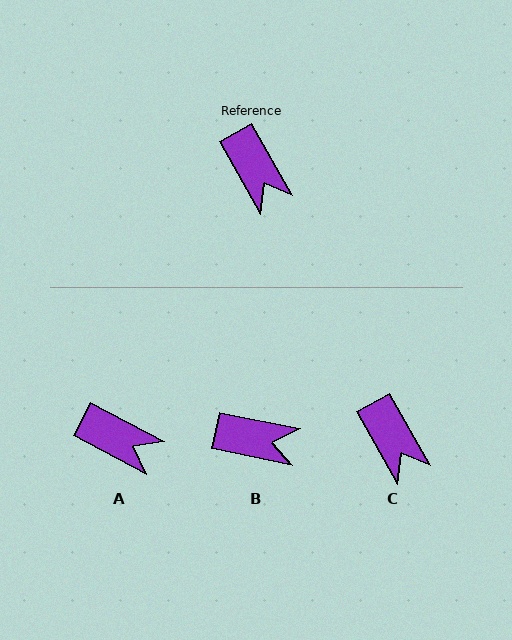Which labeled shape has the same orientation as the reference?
C.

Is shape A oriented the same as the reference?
No, it is off by about 32 degrees.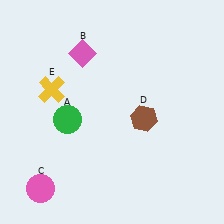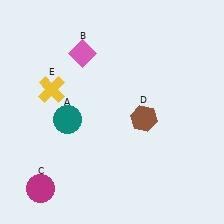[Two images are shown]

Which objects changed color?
A changed from green to teal. C changed from pink to magenta.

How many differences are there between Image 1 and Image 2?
There are 2 differences between the two images.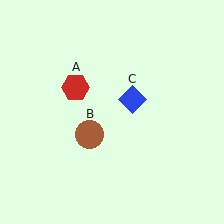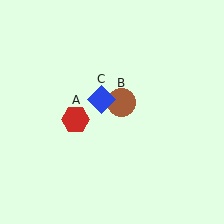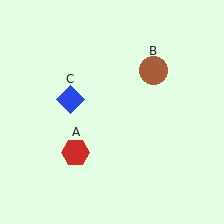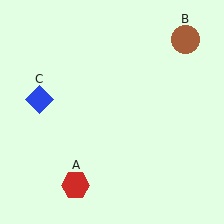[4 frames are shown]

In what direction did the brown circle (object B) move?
The brown circle (object B) moved up and to the right.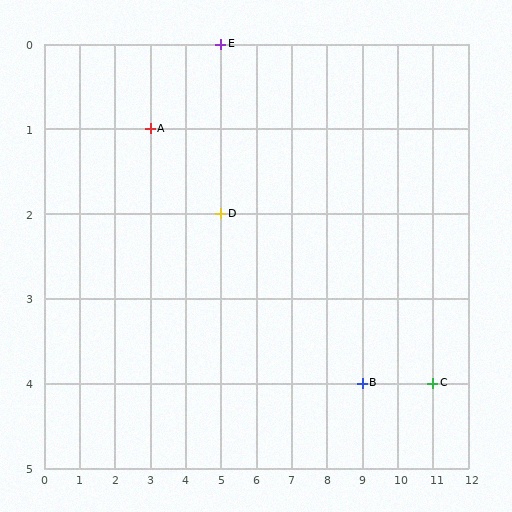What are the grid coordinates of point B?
Point B is at grid coordinates (9, 4).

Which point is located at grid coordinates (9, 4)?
Point B is at (9, 4).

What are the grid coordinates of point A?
Point A is at grid coordinates (3, 1).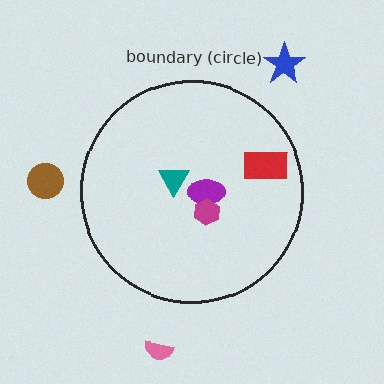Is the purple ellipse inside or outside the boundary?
Inside.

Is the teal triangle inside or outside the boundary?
Inside.